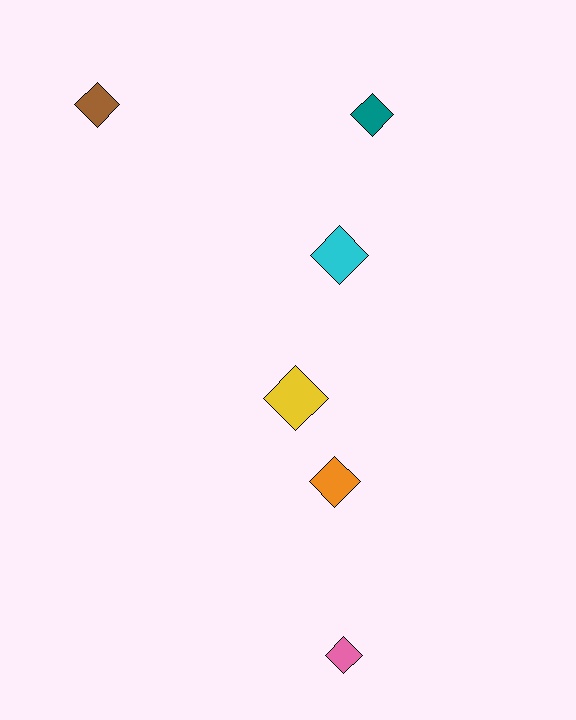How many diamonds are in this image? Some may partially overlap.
There are 6 diamonds.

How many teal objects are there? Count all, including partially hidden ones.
There is 1 teal object.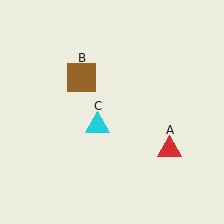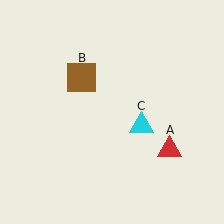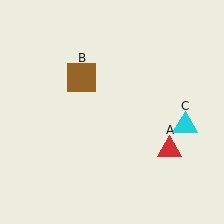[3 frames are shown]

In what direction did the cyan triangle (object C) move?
The cyan triangle (object C) moved right.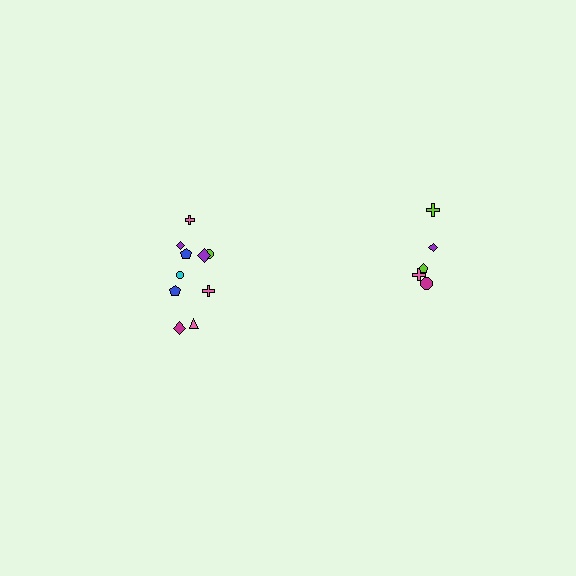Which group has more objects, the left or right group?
The left group.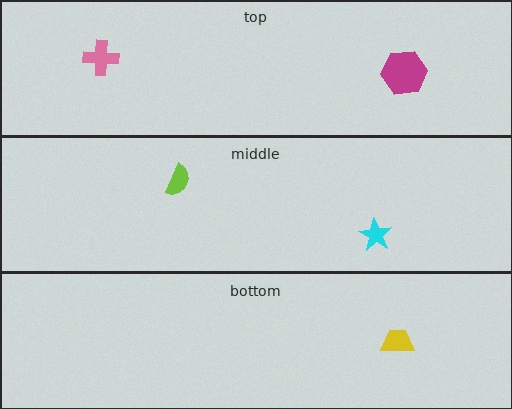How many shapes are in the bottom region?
1.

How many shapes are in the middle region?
2.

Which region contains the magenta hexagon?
The top region.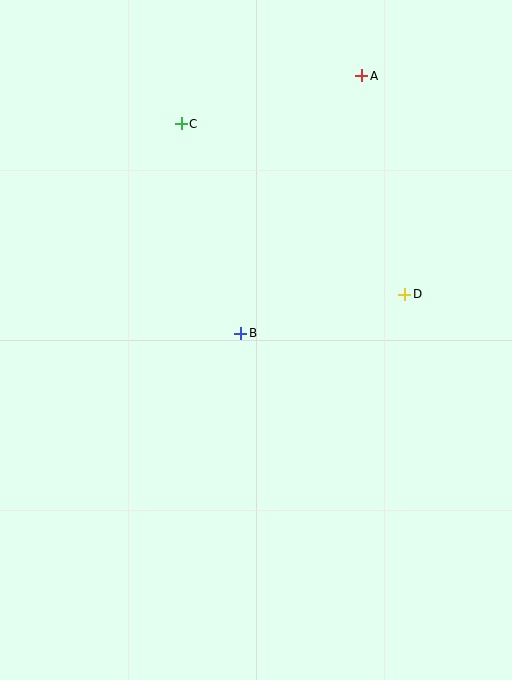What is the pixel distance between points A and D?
The distance between A and D is 223 pixels.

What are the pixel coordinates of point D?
Point D is at (405, 294).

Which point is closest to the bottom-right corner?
Point D is closest to the bottom-right corner.